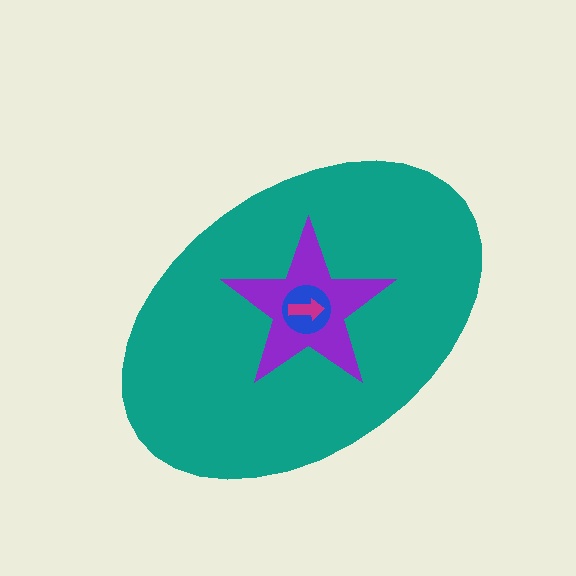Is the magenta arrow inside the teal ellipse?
Yes.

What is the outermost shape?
The teal ellipse.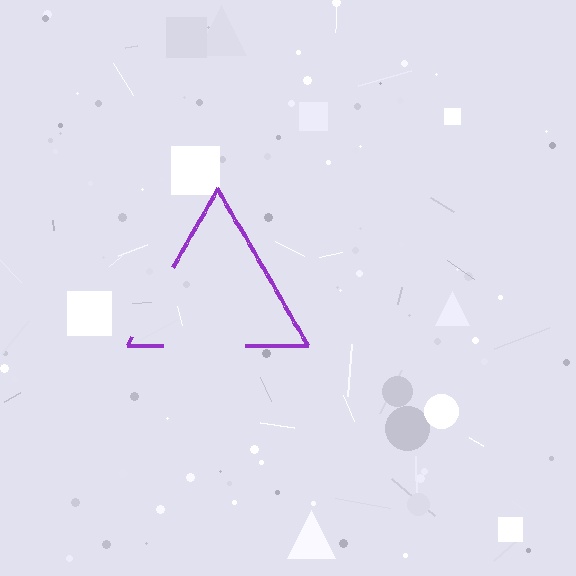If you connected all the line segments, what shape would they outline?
They would outline a triangle.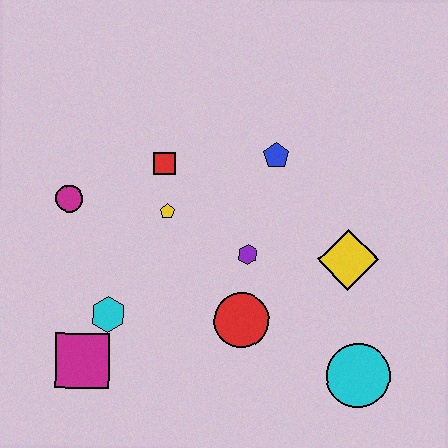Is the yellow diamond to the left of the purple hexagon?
No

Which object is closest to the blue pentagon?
The purple hexagon is closest to the blue pentagon.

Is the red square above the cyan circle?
Yes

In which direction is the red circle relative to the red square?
The red circle is below the red square.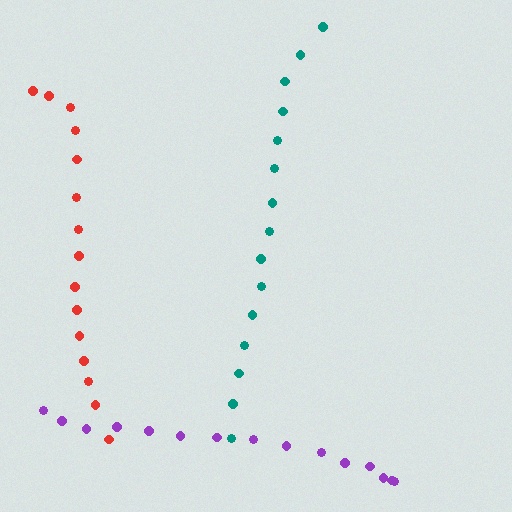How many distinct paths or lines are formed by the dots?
There are 3 distinct paths.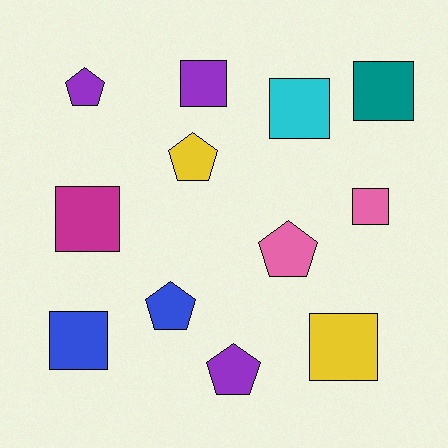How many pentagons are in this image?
There are 5 pentagons.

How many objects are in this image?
There are 12 objects.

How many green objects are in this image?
There are no green objects.